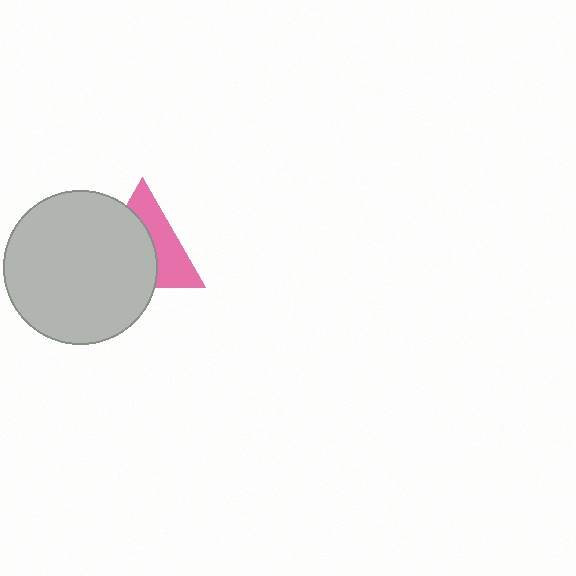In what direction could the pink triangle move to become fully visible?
The pink triangle could move right. That would shift it out from behind the light gray circle entirely.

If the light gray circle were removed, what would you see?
You would see the complete pink triangle.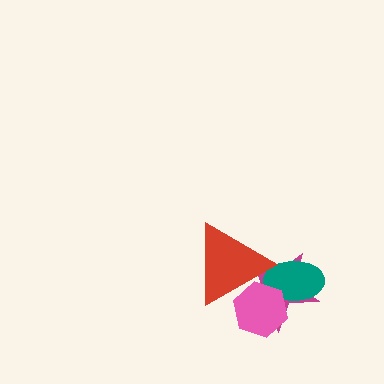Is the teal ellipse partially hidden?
Yes, it is partially covered by another shape.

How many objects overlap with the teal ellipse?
3 objects overlap with the teal ellipse.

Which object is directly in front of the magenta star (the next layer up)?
The teal ellipse is directly in front of the magenta star.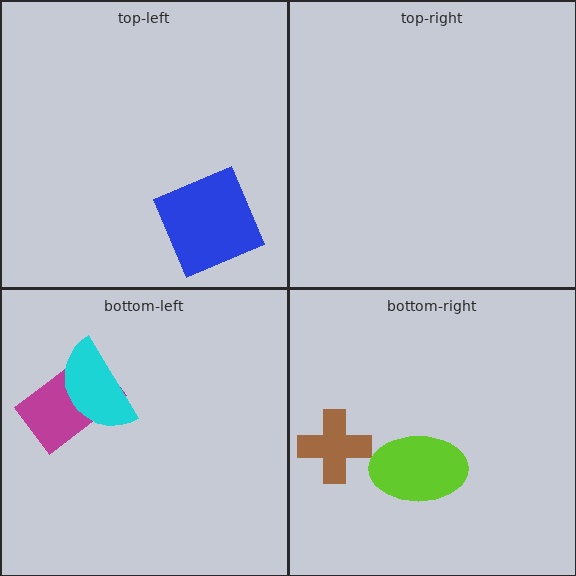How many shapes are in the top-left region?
1.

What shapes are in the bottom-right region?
The brown cross, the lime ellipse.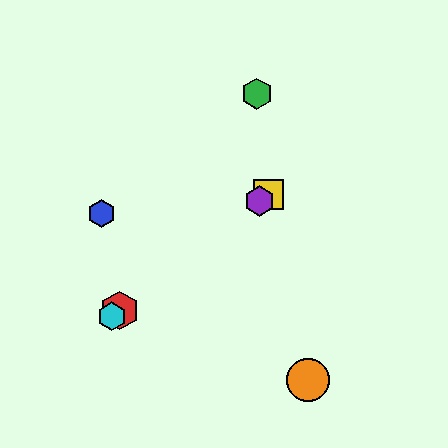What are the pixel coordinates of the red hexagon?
The red hexagon is at (119, 311).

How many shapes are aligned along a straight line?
4 shapes (the red hexagon, the yellow square, the purple hexagon, the cyan hexagon) are aligned along a straight line.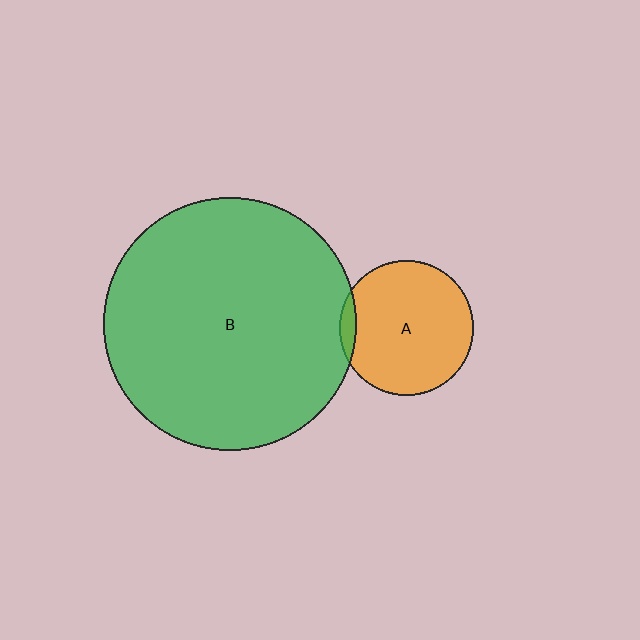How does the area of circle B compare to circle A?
Approximately 3.5 times.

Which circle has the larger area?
Circle B (green).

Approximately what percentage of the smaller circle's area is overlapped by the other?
Approximately 5%.